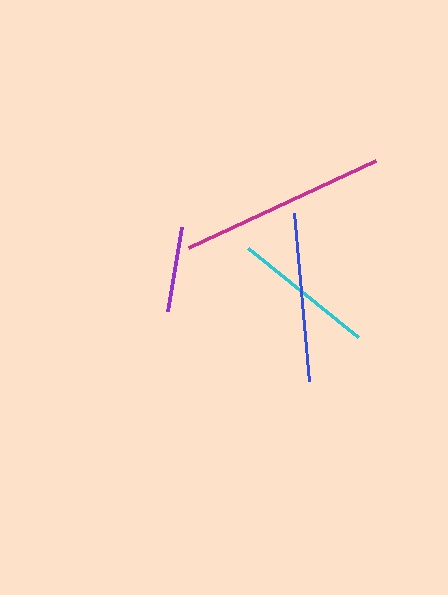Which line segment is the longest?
The magenta line is the longest at approximately 206 pixels.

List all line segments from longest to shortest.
From longest to shortest: magenta, blue, cyan, purple.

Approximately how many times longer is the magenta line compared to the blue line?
The magenta line is approximately 1.2 times the length of the blue line.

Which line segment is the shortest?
The purple line is the shortest at approximately 85 pixels.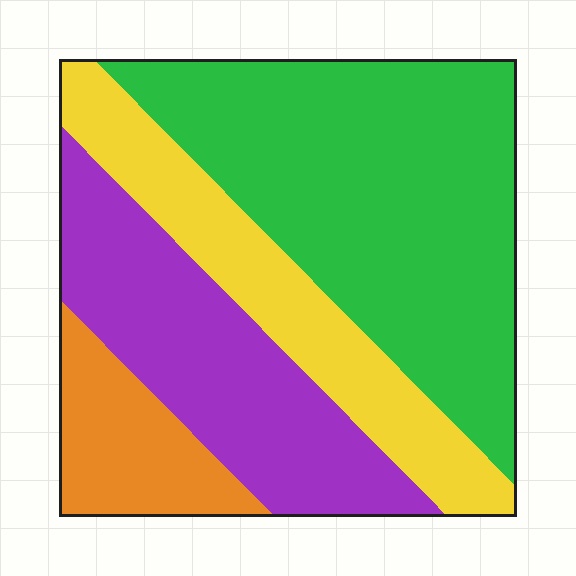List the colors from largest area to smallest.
From largest to smallest: green, purple, yellow, orange.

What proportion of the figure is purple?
Purple takes up between a quarter and a half of the figure.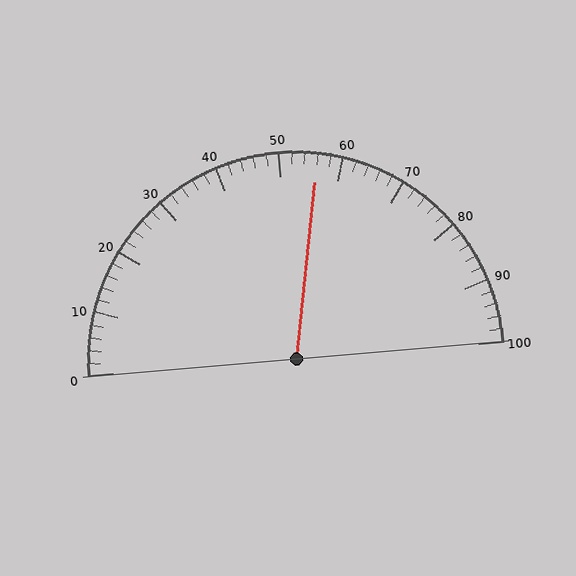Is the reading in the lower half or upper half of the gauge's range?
The reading is in the upper half of the range (0 to 100).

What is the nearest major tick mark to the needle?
The nearest major tick mark is 60.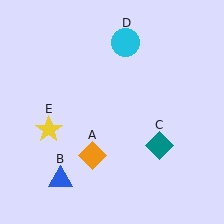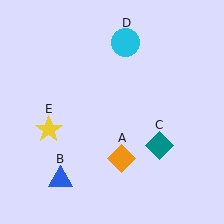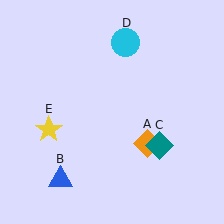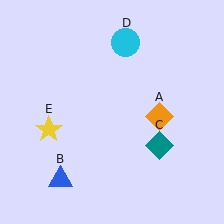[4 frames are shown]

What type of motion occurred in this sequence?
The orange diamond (object A) rotated counterclockwise around the center of the scene.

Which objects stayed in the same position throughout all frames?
Blue triangle (object B) and teal diamond (object C) and cyan circle (object D) and yellow star (object E) remained stationary.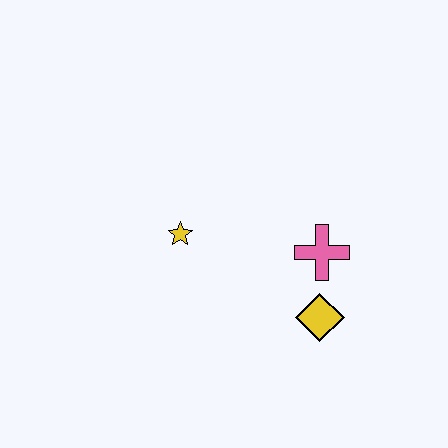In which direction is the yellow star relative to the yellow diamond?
The yellow star is to the left of the yellow diamond.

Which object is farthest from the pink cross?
The yellow star is farthest from the pink cross.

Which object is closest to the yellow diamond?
The pink cross is closest to the yellow diamond.